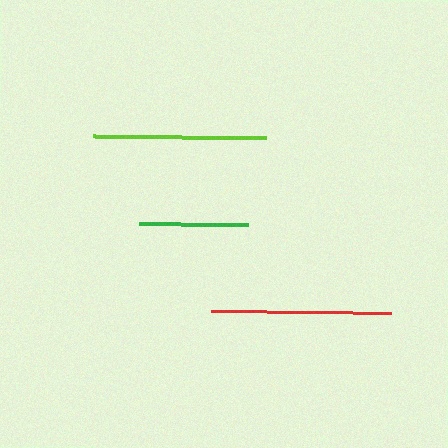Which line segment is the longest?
The red line is the longest at approximately 180 pixels.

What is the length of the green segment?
The green segment is approximately 110 pixels long.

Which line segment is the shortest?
The green line is the shortest at approximately 110 pixels.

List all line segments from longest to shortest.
From longest to shortest: red, lime, green.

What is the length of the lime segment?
The lime segment is approximately 172 pixels long.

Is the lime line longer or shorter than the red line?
The red line is longer than the lime line.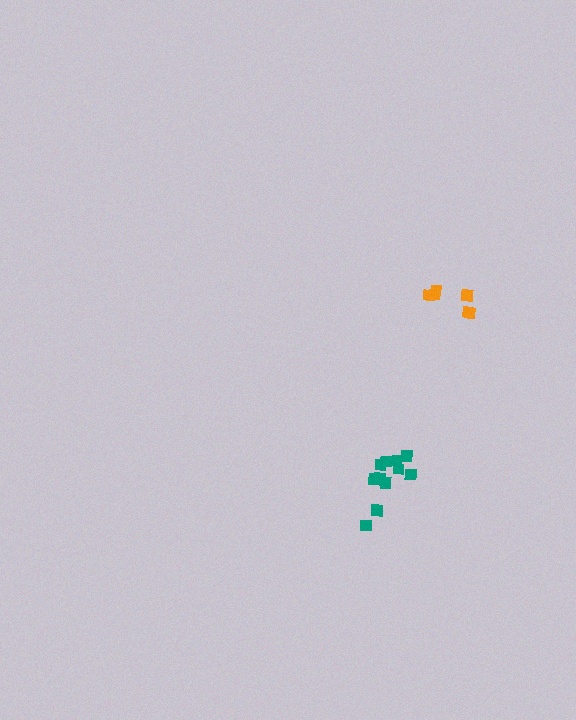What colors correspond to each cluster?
The clusters are colored: orange, teal.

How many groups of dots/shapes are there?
There are 2 groups.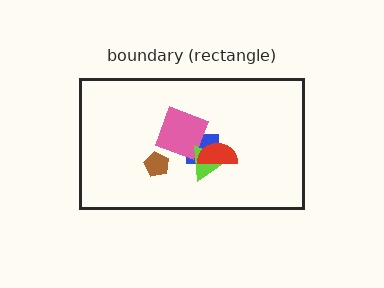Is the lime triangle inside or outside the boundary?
Inside.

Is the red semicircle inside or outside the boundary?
Inside.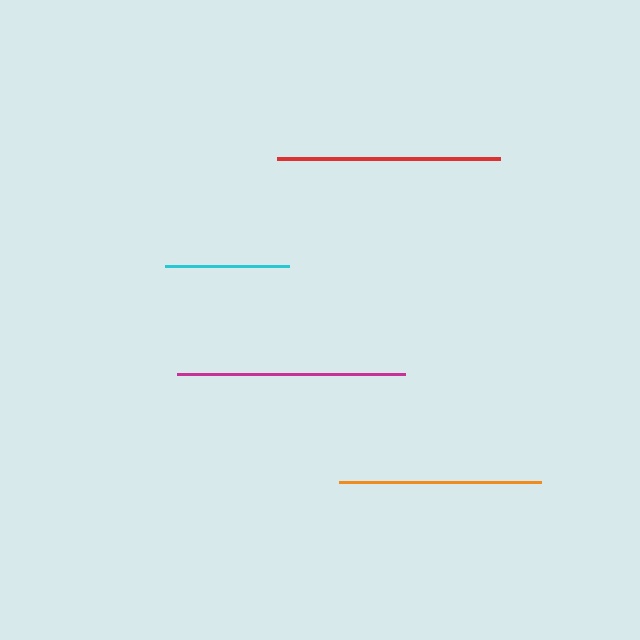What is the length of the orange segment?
The orange segment is approximately 201 pixels long.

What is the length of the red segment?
The red segment is approximately 223 pixels long.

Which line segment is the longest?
The magenta line is the longest at approximately 228 pixels.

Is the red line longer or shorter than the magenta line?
The magenta line is longer than the red line.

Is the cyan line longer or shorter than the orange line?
The orange line is longer than the cyan line.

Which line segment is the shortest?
The cyan line is the shortest at approximately 124 pixels.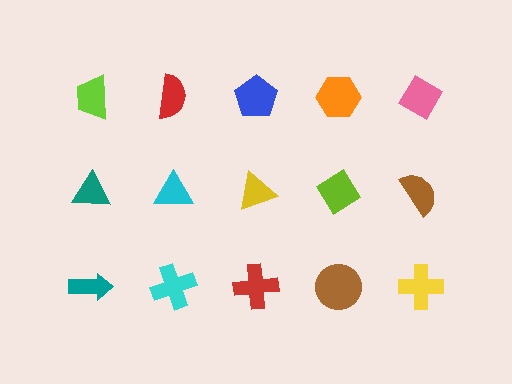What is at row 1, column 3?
A blue pentagon.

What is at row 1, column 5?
A pink diamond.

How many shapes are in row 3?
5 shapes.